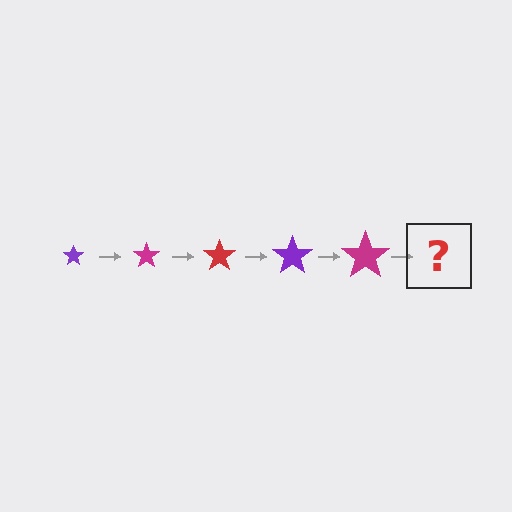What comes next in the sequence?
The next element should be a red star, larger than the previous one.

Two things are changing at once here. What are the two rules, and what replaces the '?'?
The two rules are that the star grows larger each step and the color cycles through purple, magenta, and red. The '?' should be a red star, larger than the previous one.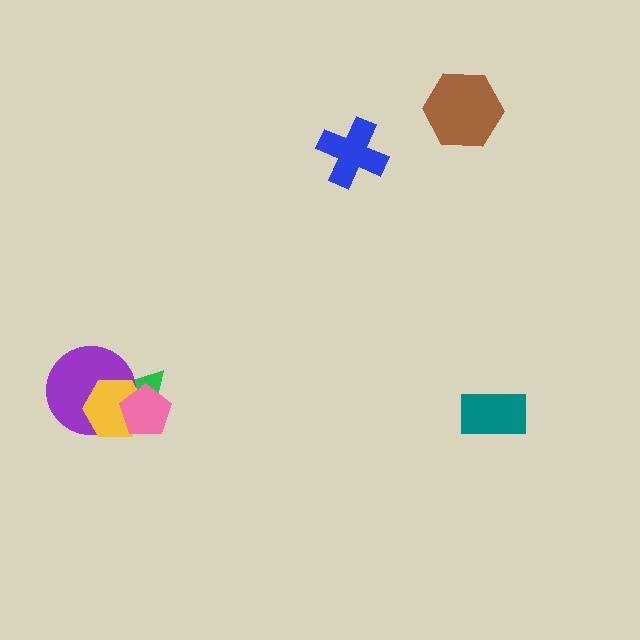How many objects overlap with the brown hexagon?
0 objects overlap with the brown hexagon.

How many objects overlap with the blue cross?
0 objects overlap with the blue cross.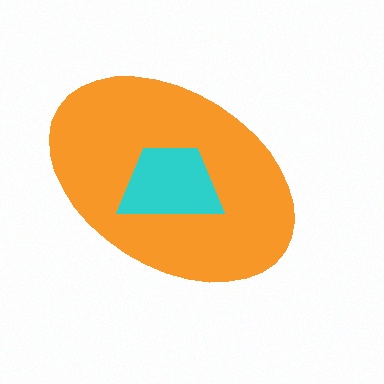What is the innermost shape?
The cyan trapezoid.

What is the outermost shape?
The orange ellipse.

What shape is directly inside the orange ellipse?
The cyan trapezoid.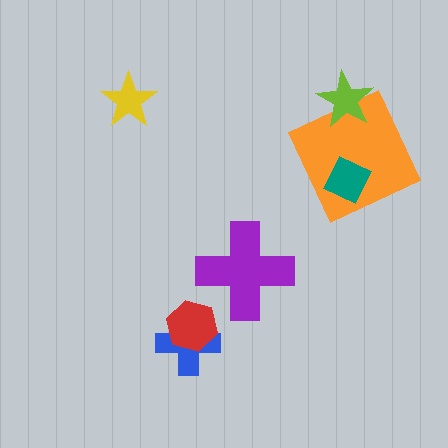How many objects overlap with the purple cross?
0 objects overlap with the purple cross.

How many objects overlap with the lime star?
1 object overlaps with the lime star.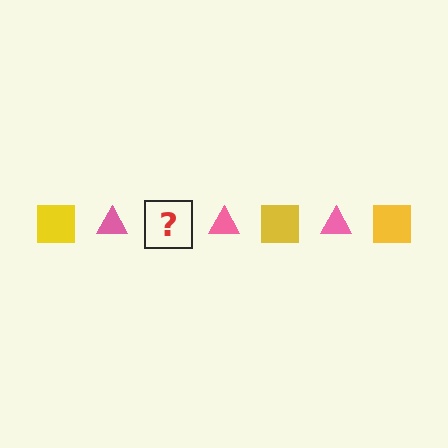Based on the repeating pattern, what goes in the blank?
The blank should be a yellow square.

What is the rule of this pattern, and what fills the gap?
The rule is that the pattern alternates between yellow square and pink triangle. The gap should be filled with a yellow square.